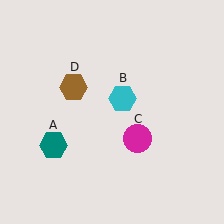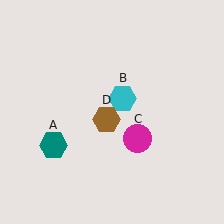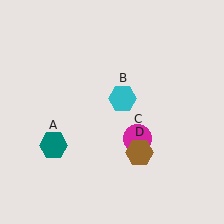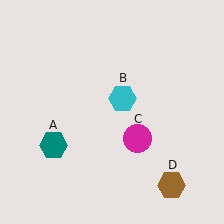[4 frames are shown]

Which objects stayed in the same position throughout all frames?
Teal hexagon (object A) and cyan hexagon (object B) and magenta circle (object C) remained stationary.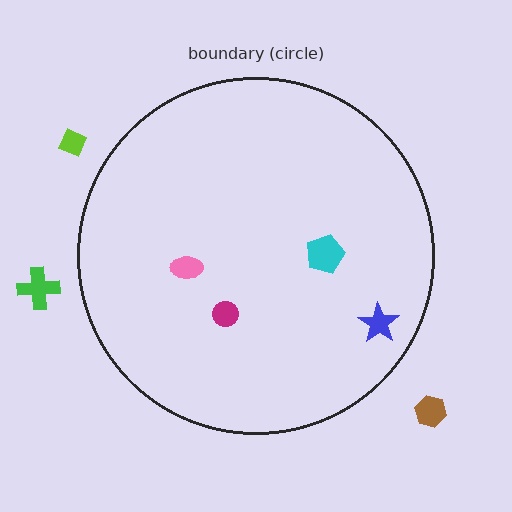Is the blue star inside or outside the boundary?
Inside.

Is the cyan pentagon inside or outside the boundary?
Inside.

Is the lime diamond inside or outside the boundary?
Outside.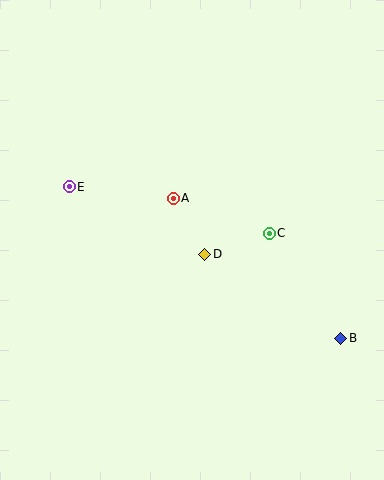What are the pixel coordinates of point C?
Point C is at (269, 233).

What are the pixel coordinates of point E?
Point E is at (69, 187).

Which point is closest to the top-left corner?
Point E is closest to the top-left corner.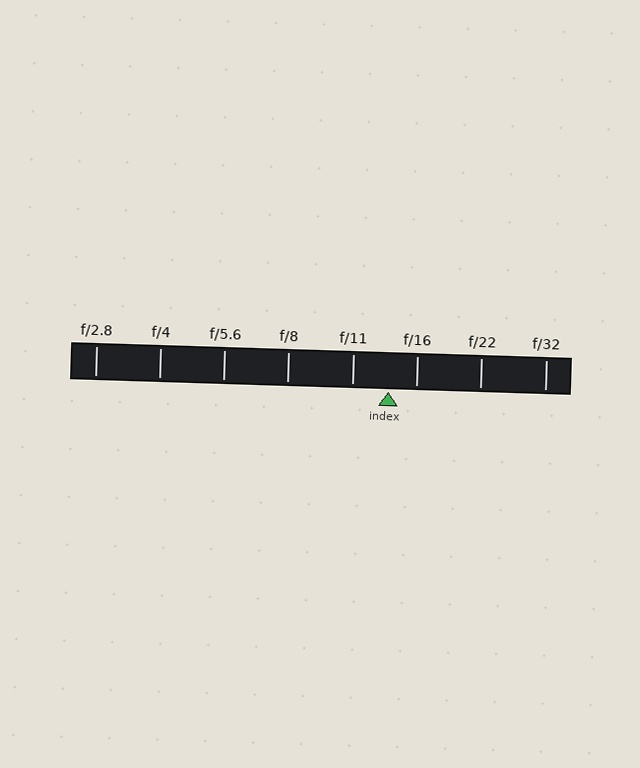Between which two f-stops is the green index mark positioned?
The index mark is between f/11 and f/16.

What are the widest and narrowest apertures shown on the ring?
The widest aperture shown is f/2.8 and the narrowest is f/32.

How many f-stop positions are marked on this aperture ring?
There are 8 f-stop positions marked.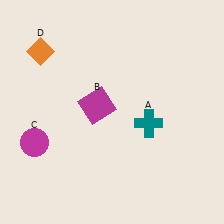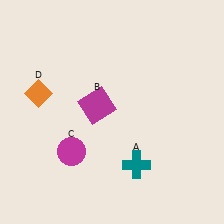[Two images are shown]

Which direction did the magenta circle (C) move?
The magenta circle (C) moved right.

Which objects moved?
The objects that moved are: the teal cross (A), the magenta circle (C), the orange diamond (D).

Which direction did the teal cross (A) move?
The teal cross (A) moved down.